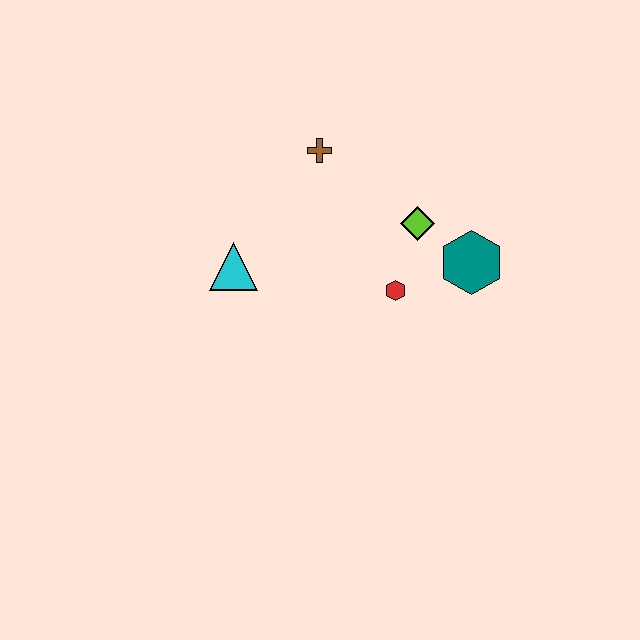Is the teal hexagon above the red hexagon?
Yes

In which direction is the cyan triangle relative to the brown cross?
The cyan triangle is below the brown cross.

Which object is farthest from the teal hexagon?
The cyan triangle is farthest from the teal hexagon.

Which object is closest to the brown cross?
The lime diamond is closest to the brown cross.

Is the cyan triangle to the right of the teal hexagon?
No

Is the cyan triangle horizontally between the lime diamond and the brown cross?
No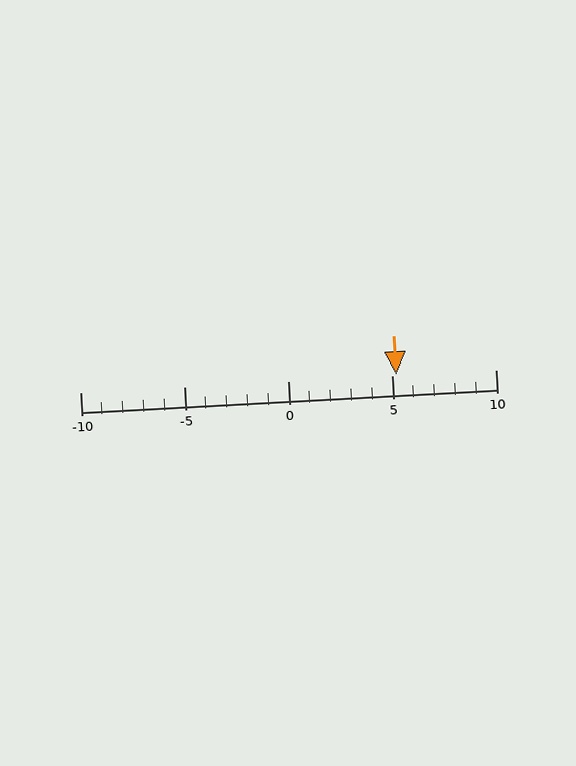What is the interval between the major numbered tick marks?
The major tick marks are spaced 5 units apart.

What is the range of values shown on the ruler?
The ruler shows values from -10 to 10.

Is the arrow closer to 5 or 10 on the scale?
The arrow is closer to 5.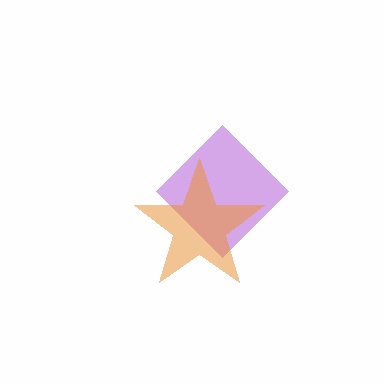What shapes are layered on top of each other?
The layered shapes are: a purple diamond, an orange star.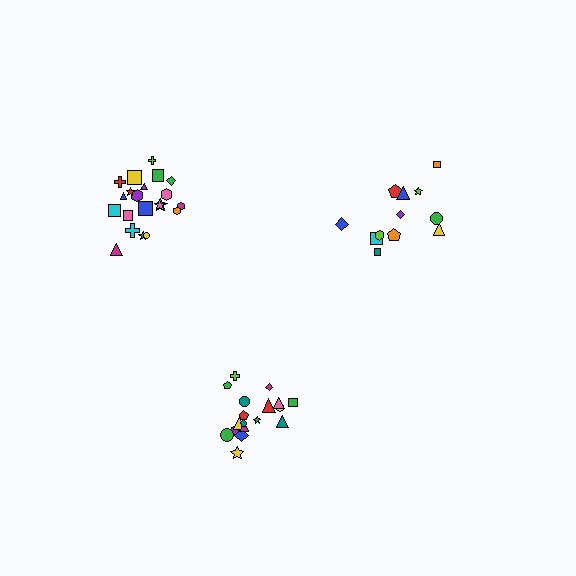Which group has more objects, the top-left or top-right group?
The top-left group.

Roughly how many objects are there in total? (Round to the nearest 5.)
Roughly 50 objects in total.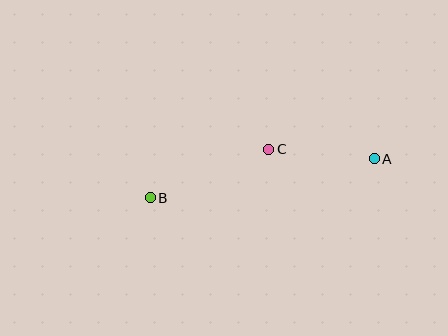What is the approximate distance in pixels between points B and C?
The distance between B and C is approximately 128 pixels.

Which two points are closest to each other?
Points A and C are closest to each other.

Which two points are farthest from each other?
Points A and B are farthest from each other.